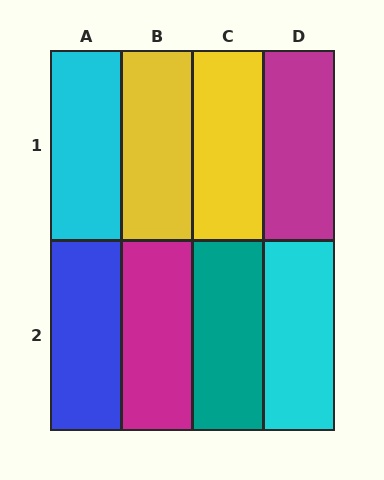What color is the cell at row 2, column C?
Teal.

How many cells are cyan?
2 cells are cyan.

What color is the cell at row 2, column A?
Blue.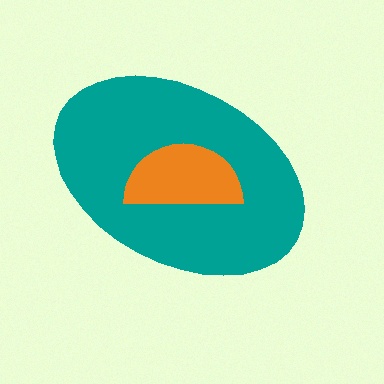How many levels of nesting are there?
2.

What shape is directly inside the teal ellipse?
The orange semicircle.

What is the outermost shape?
The teal ellipse.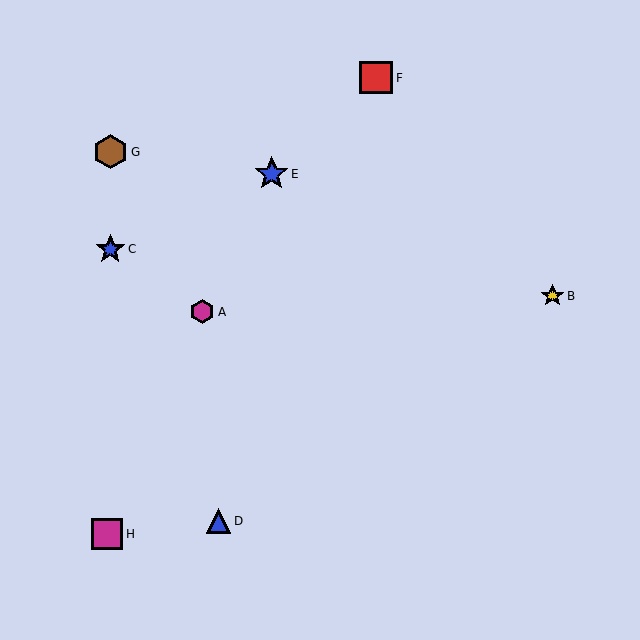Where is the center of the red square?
The center of the red square is at (376, 78).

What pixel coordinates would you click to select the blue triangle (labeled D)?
Click at (219, 521) to select the blue triangle D.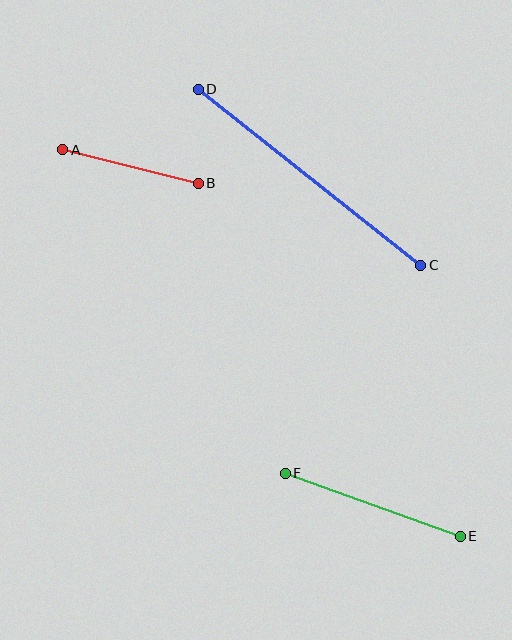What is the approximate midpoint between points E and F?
The midpoint is at approximately (373, 505) pixels.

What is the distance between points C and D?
The distance is approximately 283 pixels.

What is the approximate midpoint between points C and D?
The midpoint is at approximately (310, 177) pixels.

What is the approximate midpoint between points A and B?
The midpoint is at approximately (131, 166) pixels.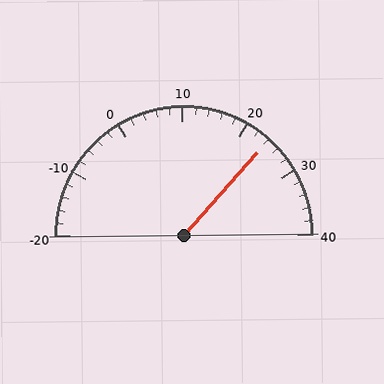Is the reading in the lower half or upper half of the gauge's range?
The reading is in the upper half of the range (-20 to 40).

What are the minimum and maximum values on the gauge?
The gauge ranges from -20 to 40.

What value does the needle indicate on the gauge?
The needle indicates approximately 24.